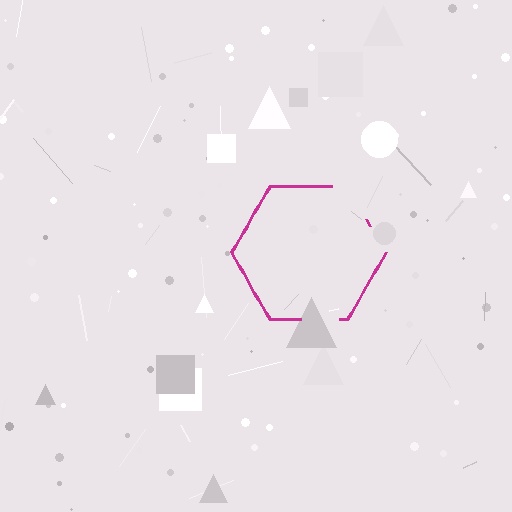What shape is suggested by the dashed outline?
The dashed outline suggests a hexagon.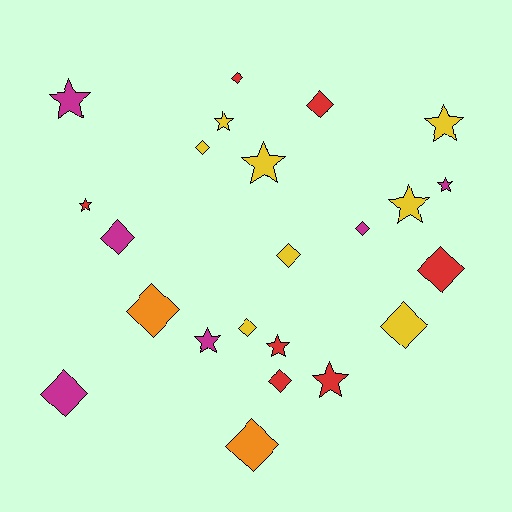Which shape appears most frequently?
Diamond, with 13 objects.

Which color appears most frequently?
Yellow, with 8 objects.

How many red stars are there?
There are 3 red stars.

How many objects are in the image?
There are 23 objects.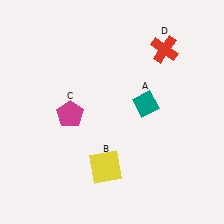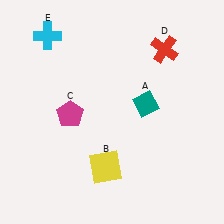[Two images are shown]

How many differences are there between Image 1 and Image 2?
There is 1 difference between the two images.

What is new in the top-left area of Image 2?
A cyan cross (E) was added in the top-left area of Image 2.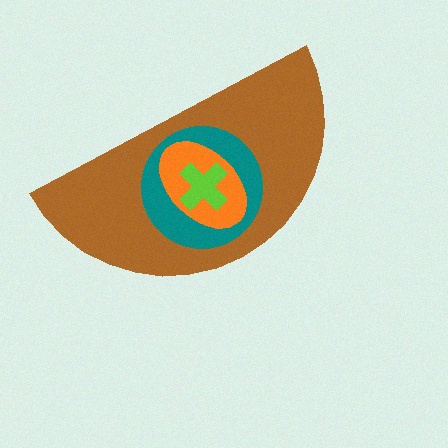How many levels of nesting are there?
4.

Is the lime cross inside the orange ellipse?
Yes.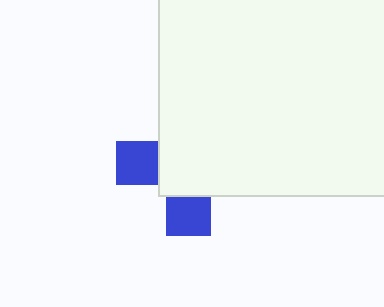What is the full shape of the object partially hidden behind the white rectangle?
The partially hidden object is a blue cross.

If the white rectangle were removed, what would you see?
You would see the complete blue cross.